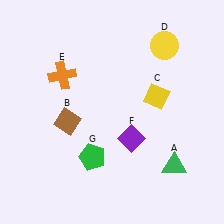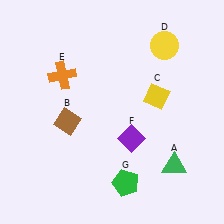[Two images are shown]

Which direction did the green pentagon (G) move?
The green pentagon (G) moved right.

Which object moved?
The green pentagon (G) moved right.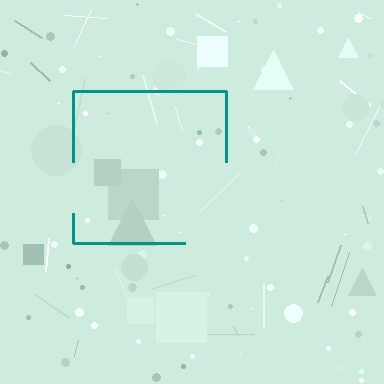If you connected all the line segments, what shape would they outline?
They would outline a square.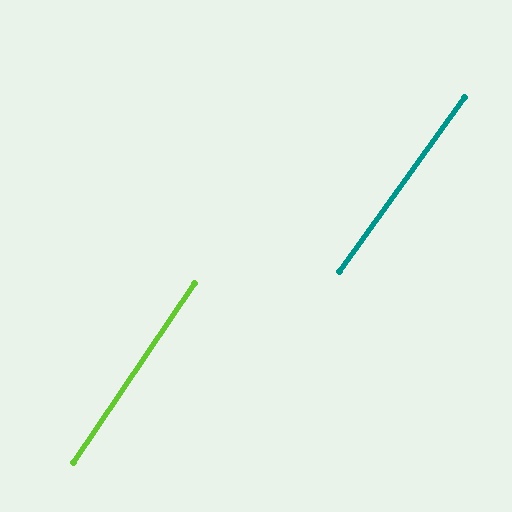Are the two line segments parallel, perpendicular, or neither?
Parallel — their directions differ by only 1.6°.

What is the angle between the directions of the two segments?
Approximately 2 degrees.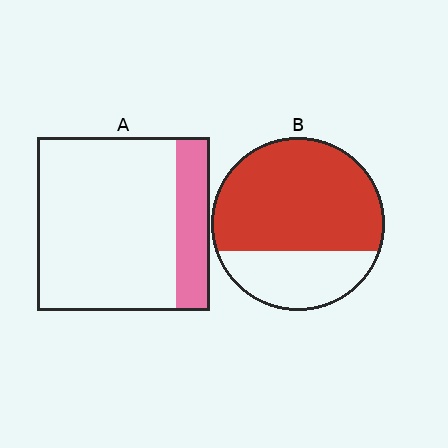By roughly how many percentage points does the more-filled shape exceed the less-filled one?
By roughly 50 percentage points (B over A).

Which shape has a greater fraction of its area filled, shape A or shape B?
Shape B.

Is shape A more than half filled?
No.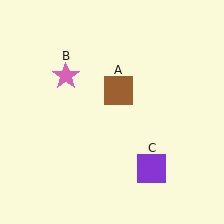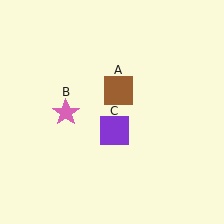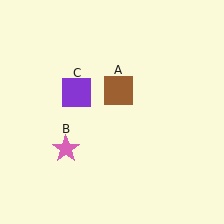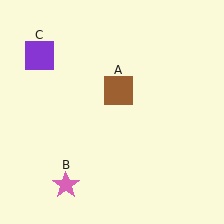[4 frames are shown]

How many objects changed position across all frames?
2 objects changed position: pink star (object B), purple square (object C).